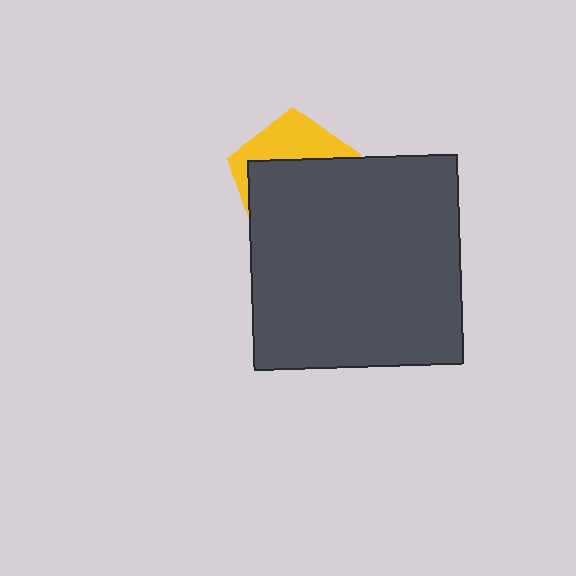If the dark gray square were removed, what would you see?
You would see the complete yellow pentagon.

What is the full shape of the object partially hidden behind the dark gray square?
The partially hidden object is a yellow pentagon.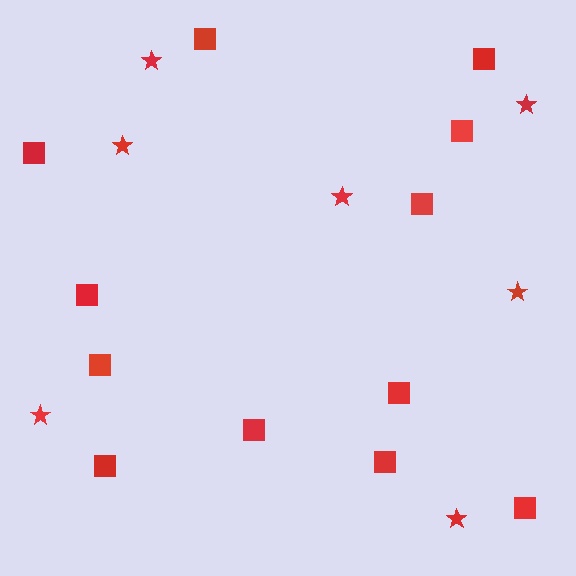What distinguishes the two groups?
There are 2 groups: one group of squares (12) and one group of stars (7).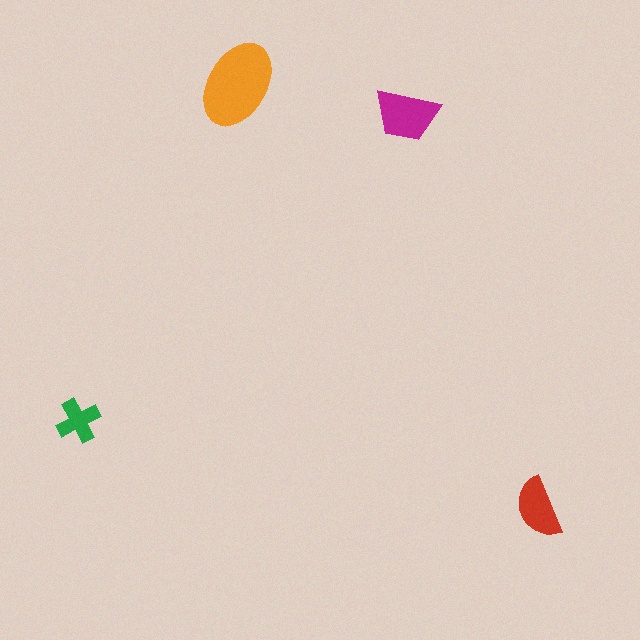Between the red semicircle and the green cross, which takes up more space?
The red semicircle.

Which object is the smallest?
The green cross.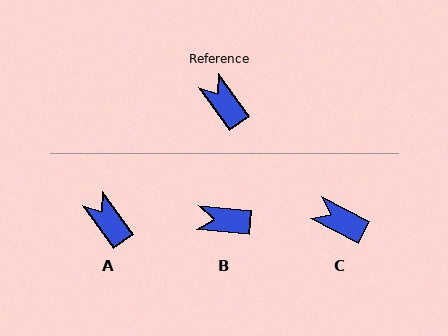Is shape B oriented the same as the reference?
No, it is off by about 49 degrees.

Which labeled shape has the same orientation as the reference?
A.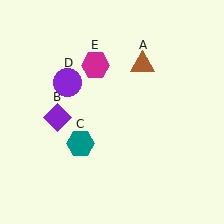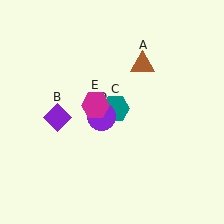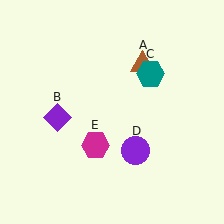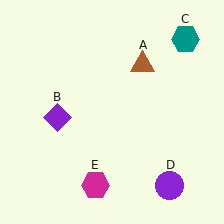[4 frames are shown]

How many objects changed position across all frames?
3 objects changed position: teal hexagon (object C), purple circle (object D), magenta hexagon (object E).